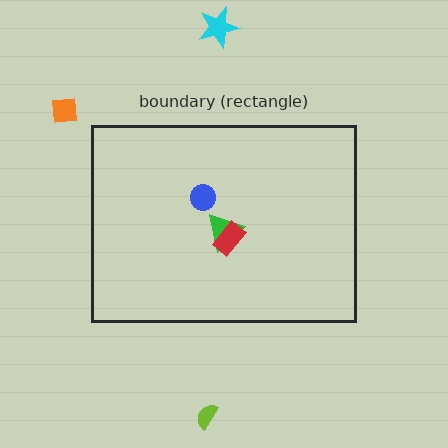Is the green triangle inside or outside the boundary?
Inside.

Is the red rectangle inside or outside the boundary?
Inside.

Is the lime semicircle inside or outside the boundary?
Outside.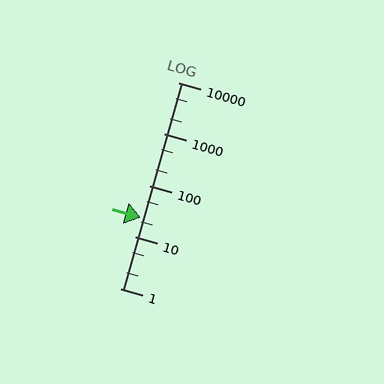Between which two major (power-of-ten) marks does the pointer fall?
The pointer is between 10 and 100.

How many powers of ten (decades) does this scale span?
The scale spans 4 decades, from 1 to 10000.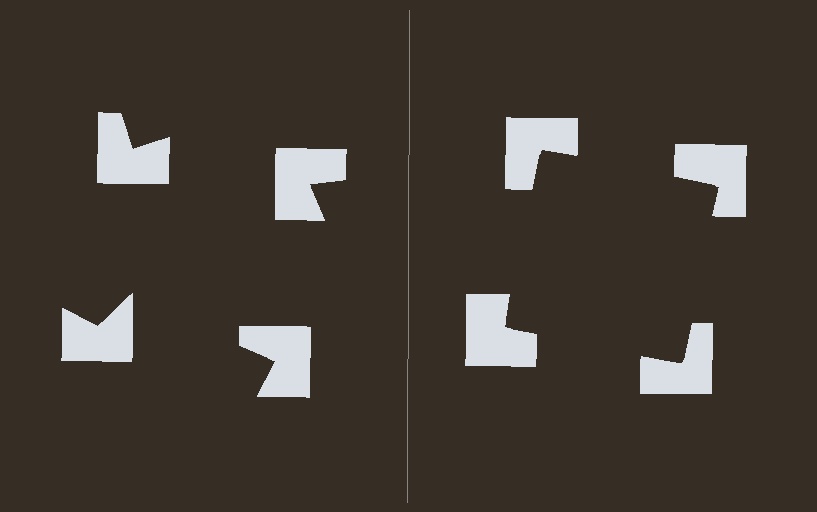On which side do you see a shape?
An illusory square appears on the right side. On the left side the wedge cuts are rotated, so no coherent shape forms.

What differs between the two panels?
The notched squares are positioned identically on both sides; only the wedge orientations differ. On the right they align to a square; on the left they are misaligned.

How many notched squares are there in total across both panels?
8 — 4 on each side.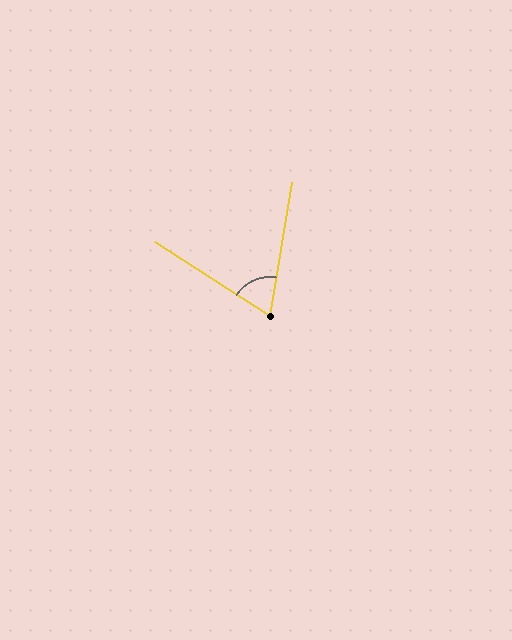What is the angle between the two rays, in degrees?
Approximately 66 degrees.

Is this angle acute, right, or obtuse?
It is acute.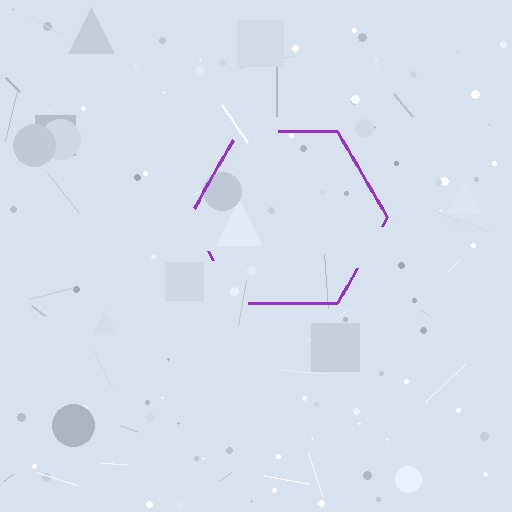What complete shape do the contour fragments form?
The contour fragments form a hexagon.